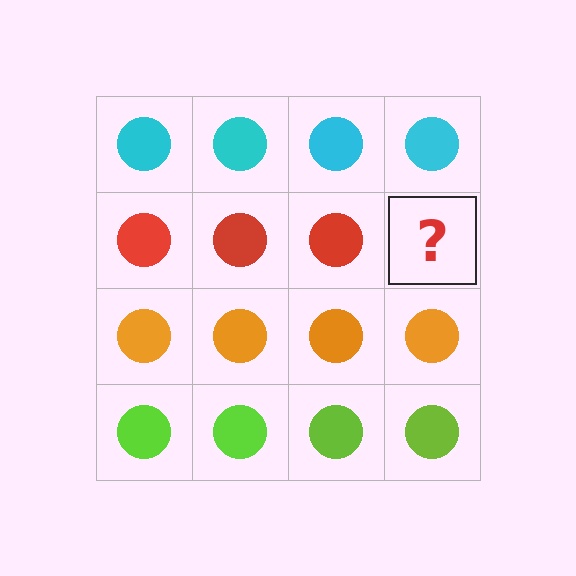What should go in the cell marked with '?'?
The missing cell should contain a red circle.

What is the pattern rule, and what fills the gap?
The rule is that each row has a consistent color. The gap should be filled with a red circle.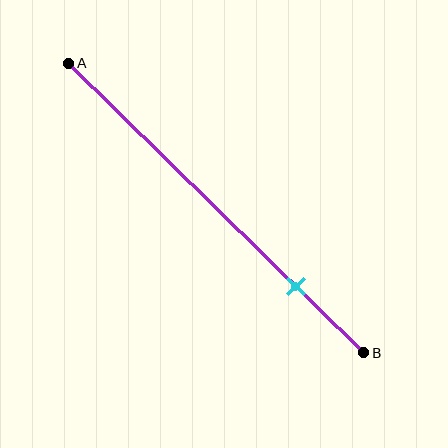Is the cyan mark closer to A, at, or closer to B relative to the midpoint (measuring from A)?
The cyan mark is closer to point B than the midpoint of segment AB.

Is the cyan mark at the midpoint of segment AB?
No, the mark is at about 75% from A, not at the 50% midpoint.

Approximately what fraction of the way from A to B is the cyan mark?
The cyan mark is approximately 75% of the way from A to B.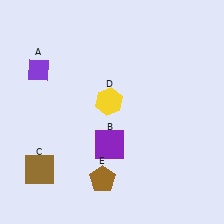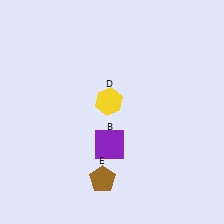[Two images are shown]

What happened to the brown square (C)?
The brown square (C) was removed in Image 2. It was in the bottom-left area of Image 1.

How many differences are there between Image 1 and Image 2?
There are 2 differences between the two images.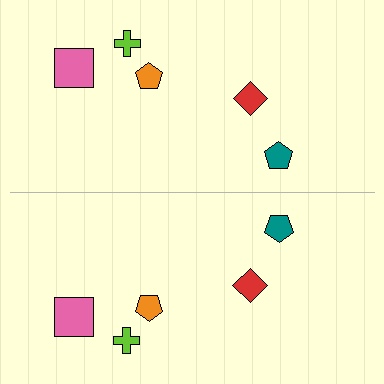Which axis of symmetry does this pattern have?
The pattern has a horizontal axis of symmetry running through the center of the image.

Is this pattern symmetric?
Yes, this pattern has bilateral (reflection) symmetry.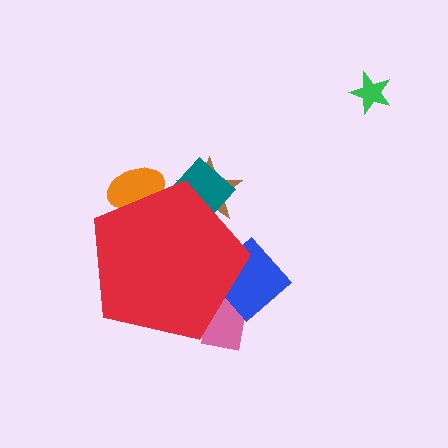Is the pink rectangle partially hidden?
Yes, the pink rectangle is partially hidden behind the red pentagon.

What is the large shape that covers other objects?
A red pentagon.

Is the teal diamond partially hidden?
Yes, the teal diamond is partially hidden behind the red pentagon.